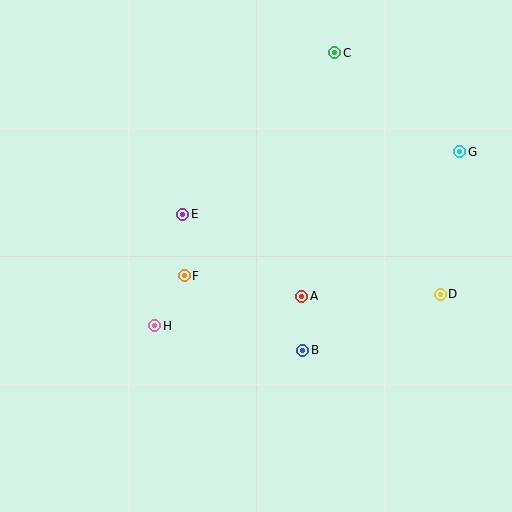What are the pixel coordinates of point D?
Point D is at (440, 294).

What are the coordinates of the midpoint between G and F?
The midpoint between G and F is at (322, 214).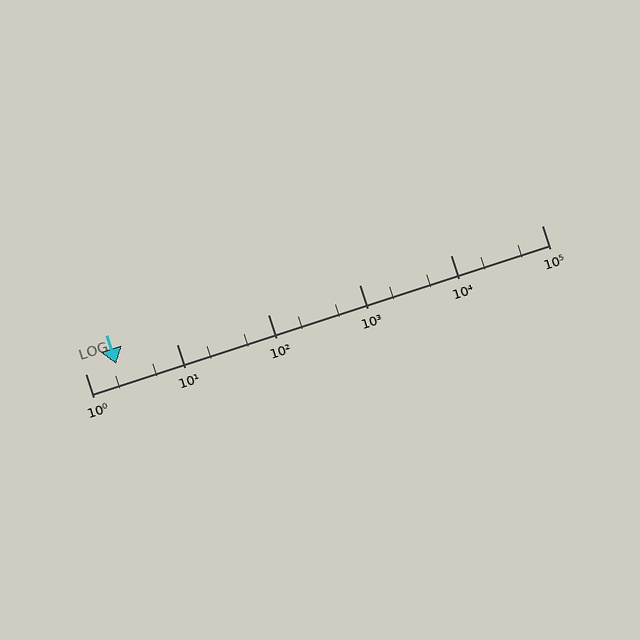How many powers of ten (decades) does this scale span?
The scale spans 5 decades, from 1 to 100000.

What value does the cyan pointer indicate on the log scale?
The pointer indicates approximately 2.2.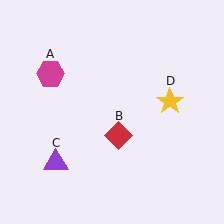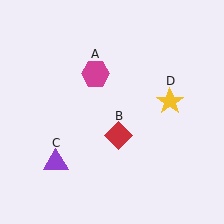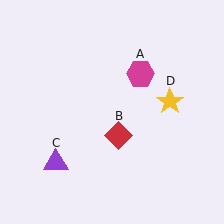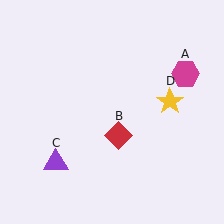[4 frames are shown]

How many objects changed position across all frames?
1 object changed position: magenta hexagon (object A).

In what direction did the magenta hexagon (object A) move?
The magenta hexagon (object A) moved right.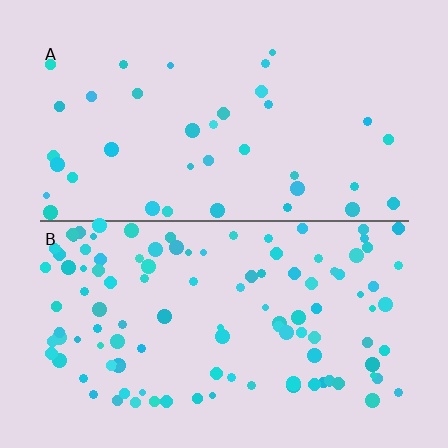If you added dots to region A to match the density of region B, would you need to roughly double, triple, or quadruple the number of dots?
Approximately triple.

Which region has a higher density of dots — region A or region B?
B (the bottom).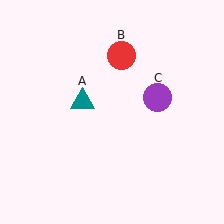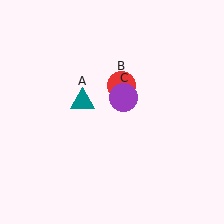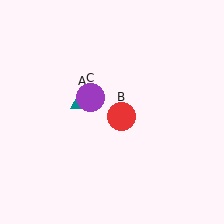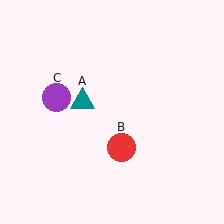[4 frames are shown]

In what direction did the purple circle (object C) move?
The purple circle (object C) moved left.